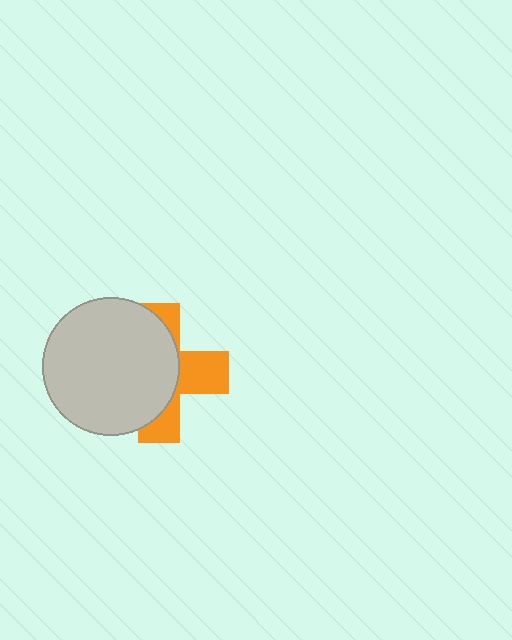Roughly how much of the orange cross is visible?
A small part of it is visible (roughly 40%).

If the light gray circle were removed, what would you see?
You would see the complete orange cross.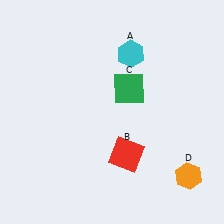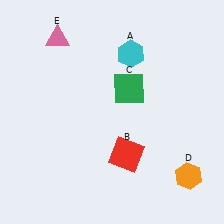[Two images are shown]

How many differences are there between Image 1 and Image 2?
There is 1 difference between the two images.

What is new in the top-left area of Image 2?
A pink triangle (E) was added in the top-left area of Image 2.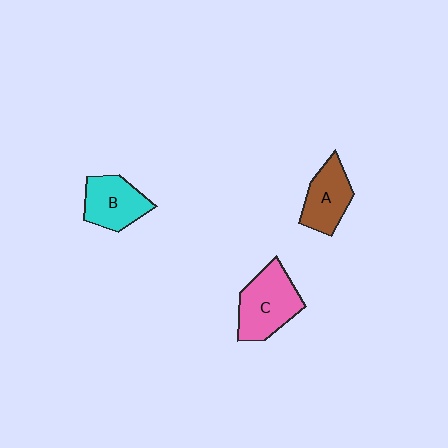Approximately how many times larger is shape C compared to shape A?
Approximately 1.3 times.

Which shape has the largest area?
Shape C (pink).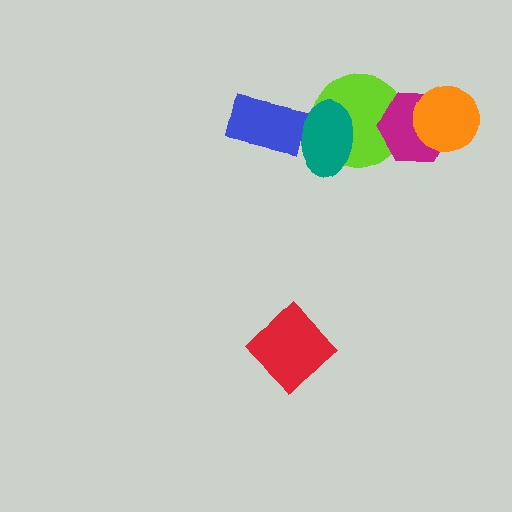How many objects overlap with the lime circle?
2 objects overlap with the lime circle.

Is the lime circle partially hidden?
Yes, it is partially covered by another shape.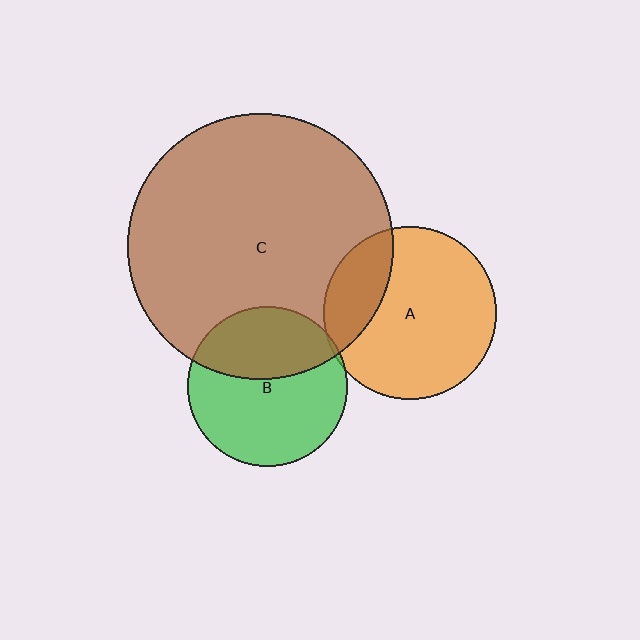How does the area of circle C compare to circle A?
Approximately 2.4 times.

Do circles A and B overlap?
Yes.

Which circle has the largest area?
Circle C (brown).